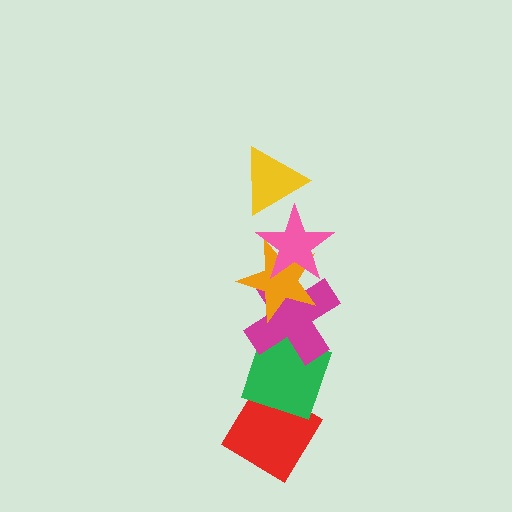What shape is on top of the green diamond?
The magenta cross is on top of the green diamond.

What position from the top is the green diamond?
The green diamond is 5th from the top.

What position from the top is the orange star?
The orange star is 3rd from the top.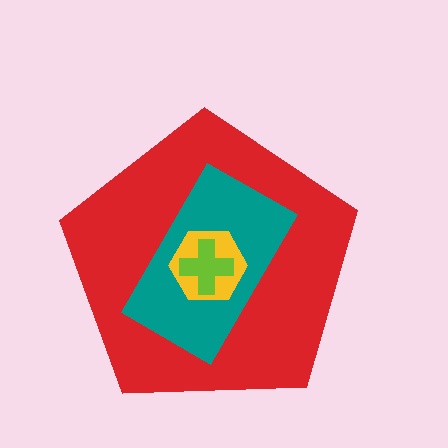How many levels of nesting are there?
4.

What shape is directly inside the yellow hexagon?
The lime cross.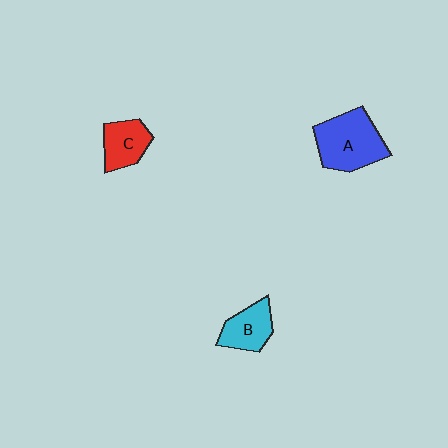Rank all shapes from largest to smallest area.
From largest to smallest: A (blue), C (red), B (cyan).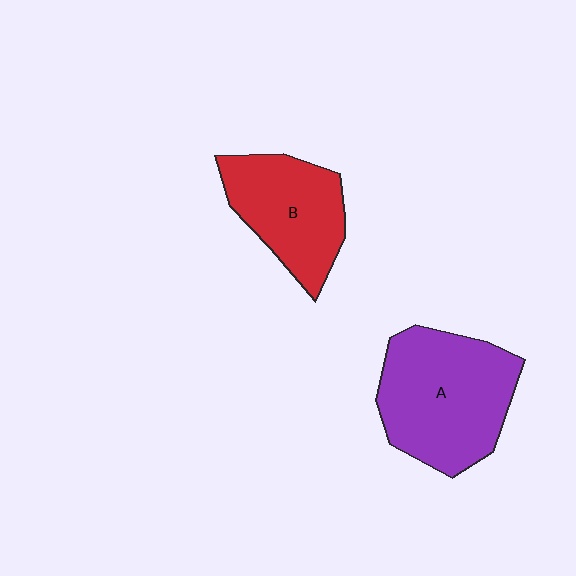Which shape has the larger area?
Shape A (purple).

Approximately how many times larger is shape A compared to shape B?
Approximately 1.4 times.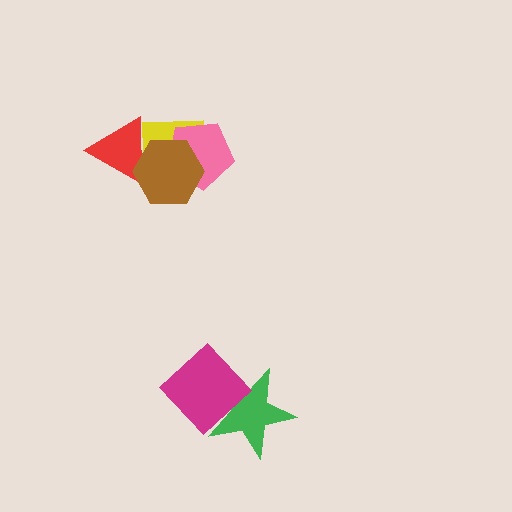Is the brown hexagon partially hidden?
No, no other shape covers it.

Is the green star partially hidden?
Yes, it is partially covered by another shape.